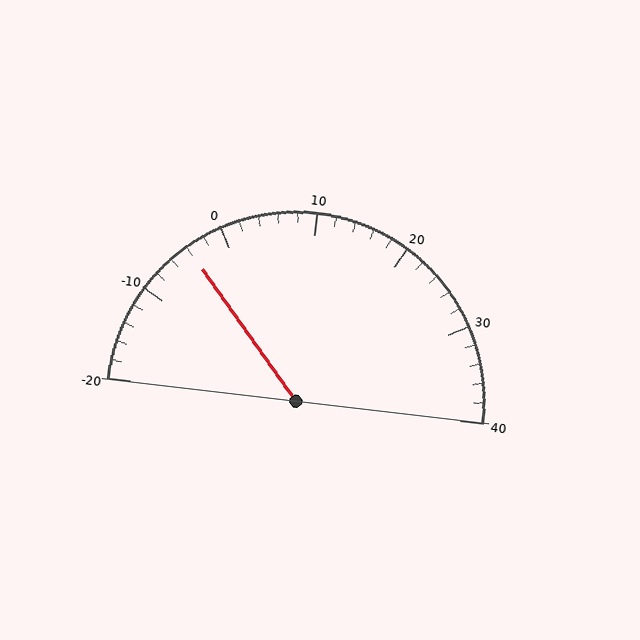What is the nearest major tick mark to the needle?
The nearest major tick mark is 0.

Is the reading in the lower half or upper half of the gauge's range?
The reading is in the lower half of the range (-20 to 40).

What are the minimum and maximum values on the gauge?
The gauge ranges from -20 to 40.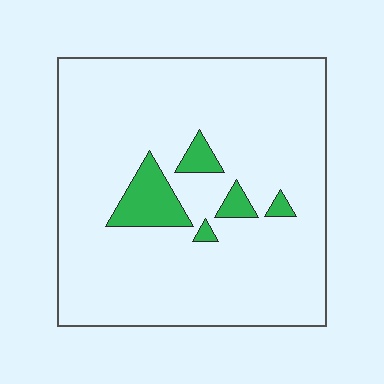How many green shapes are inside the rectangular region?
5.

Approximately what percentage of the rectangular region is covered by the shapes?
Approximately 10%.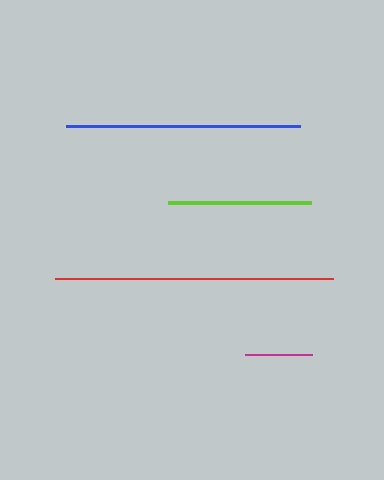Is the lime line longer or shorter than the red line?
The red line is longer than the lime line.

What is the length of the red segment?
The red segment is approximately 278 pixels long.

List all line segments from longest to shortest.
From longest to shortest: red, blue, lime, magenta.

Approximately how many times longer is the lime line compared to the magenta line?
The lime line is approximately 2.1 times the length of the magenta line.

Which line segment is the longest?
The red line is the longest at approximately 278 pixels.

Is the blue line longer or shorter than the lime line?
The blue line is longer than the lime line.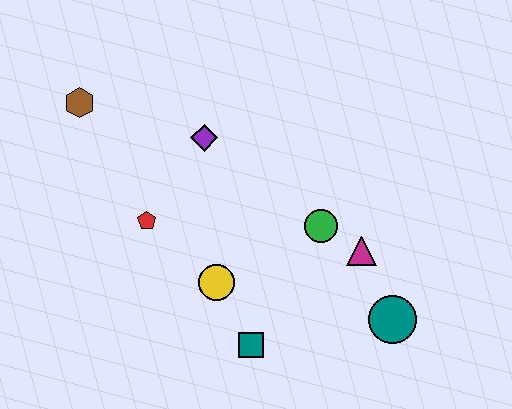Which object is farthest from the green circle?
The brown hexagon is farthest from the green circle.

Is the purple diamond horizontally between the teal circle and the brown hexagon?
Yes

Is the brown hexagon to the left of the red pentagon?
Yes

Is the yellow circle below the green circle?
Yes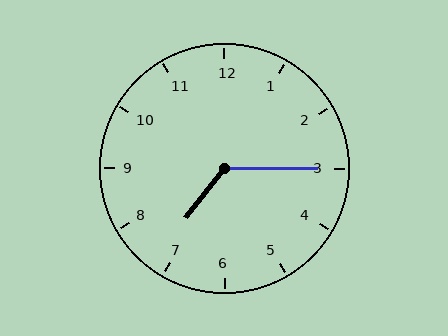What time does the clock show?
7:15.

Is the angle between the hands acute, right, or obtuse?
It is obtuse.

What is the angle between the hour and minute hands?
Approximately 128 degrees.